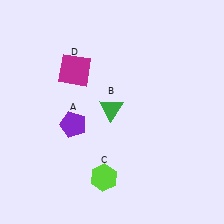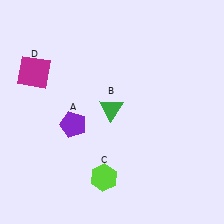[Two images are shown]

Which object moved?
The magenta square (D) moved left.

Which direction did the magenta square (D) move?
The magenta square (D) moved left.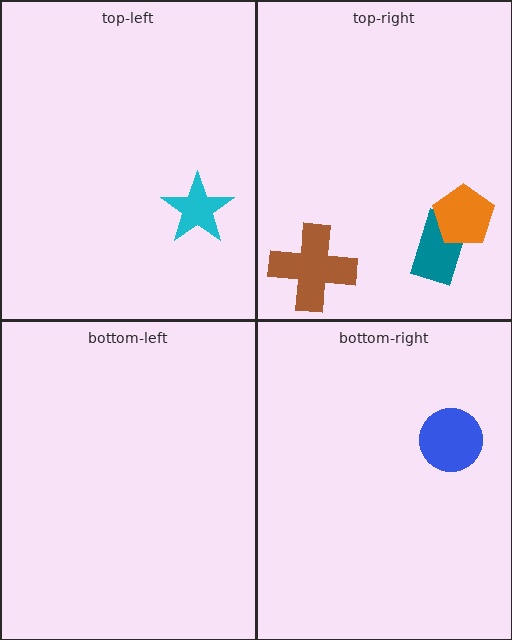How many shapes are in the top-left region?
1.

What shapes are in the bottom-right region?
The blue circle.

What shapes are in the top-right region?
The teal rectangle, the brown cross, the orange pentagon.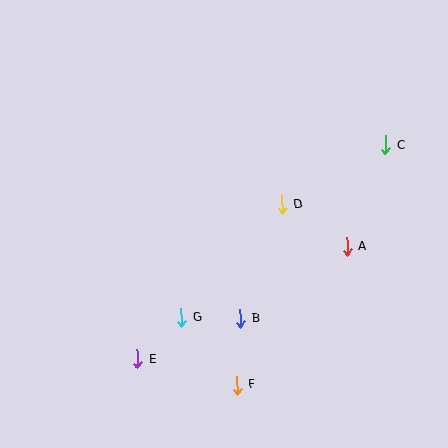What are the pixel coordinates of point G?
Point G is at (181, 317).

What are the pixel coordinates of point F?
Point F is at (237, 385).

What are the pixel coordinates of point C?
Point C is at (385, 145).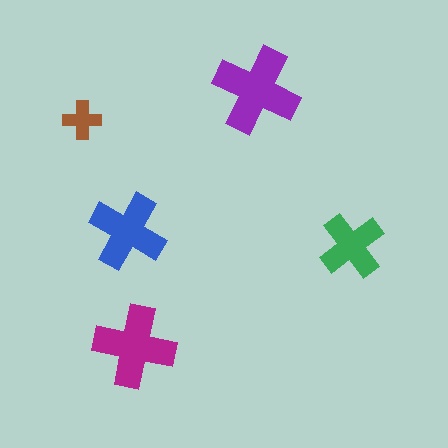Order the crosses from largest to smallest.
the purple one, the magenta one, the blue one, the green one, the brown one.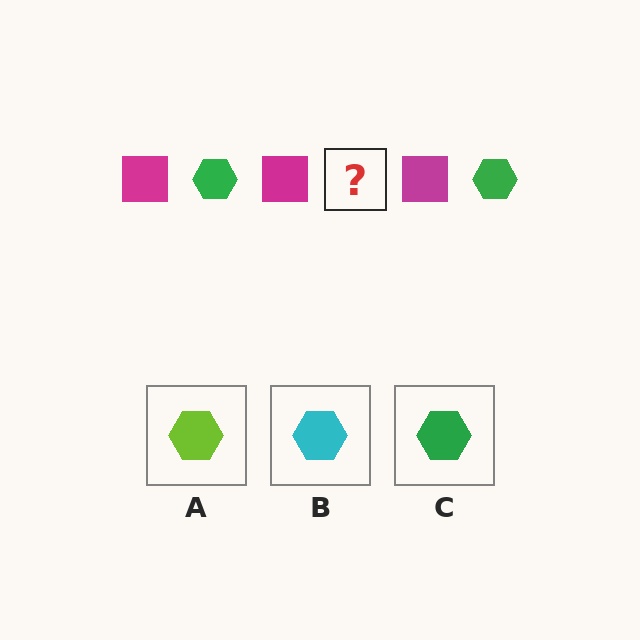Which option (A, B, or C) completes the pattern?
C.